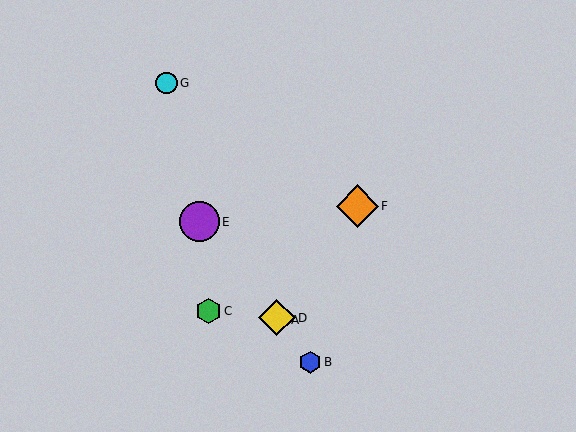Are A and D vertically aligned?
Yes, both are at x≈277.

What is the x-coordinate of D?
Object D is at x≈277.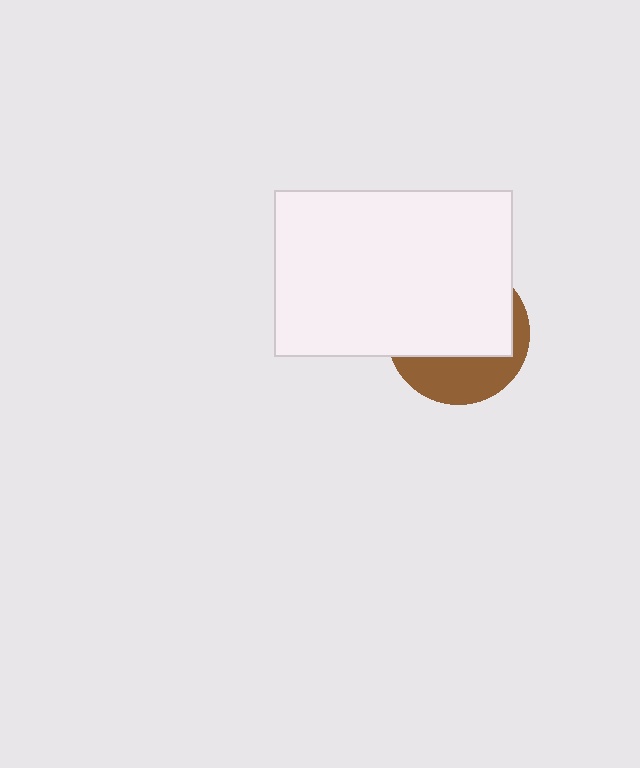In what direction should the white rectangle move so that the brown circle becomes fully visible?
The white rectangle should move up. That is the shortest direction to clear the overlap and leave the brown circle fully visible.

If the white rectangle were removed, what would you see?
You would see the complete brown circle.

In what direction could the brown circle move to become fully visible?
The brown circle could move down. That would shift it out from behind the white rectangle entirely.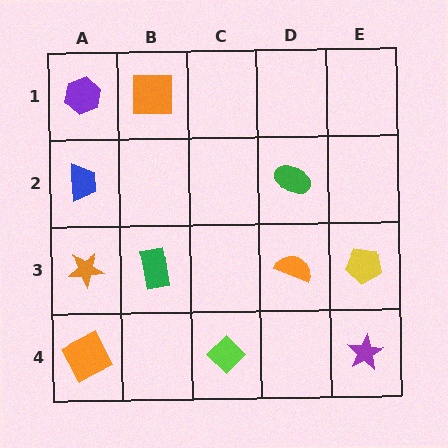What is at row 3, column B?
A green rectangle.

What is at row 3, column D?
An orange semicircle.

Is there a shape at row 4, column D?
No, that cell is empty.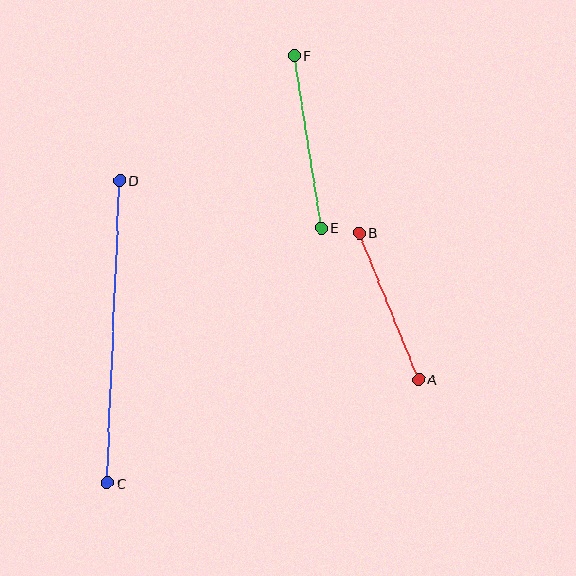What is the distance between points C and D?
The distance is approximately 302 pixels.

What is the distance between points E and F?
The distance is approximately 175 pixels.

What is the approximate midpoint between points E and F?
The midpoint is at approximately (308, 142) pixels.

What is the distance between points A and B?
The distance is approximately 158 pixels.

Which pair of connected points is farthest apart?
Points C and D are farthest apart.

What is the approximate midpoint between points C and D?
The midpoint is at approximately (114, 331) pixels.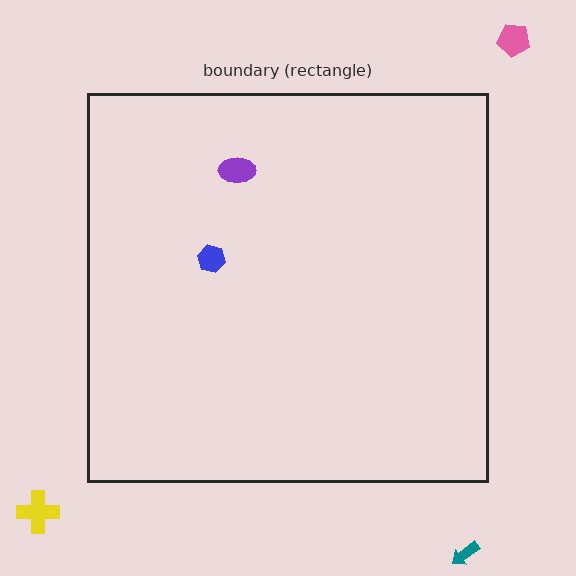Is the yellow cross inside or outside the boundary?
Outside.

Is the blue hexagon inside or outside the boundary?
Inside.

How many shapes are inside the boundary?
2 inside, 3 outside.